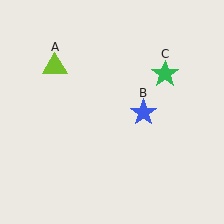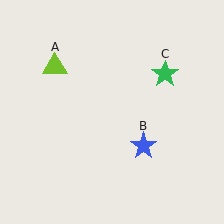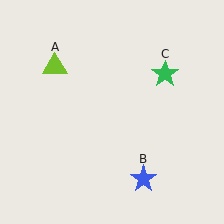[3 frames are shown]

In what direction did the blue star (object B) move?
The blue star (object B) moved down.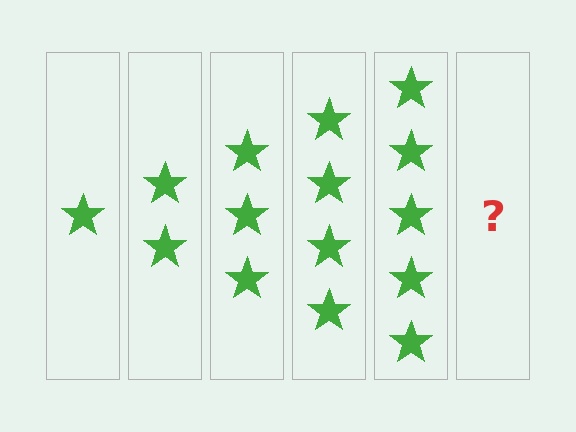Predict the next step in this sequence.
The next step is 6 stars.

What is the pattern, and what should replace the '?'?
The pattern is that each step adds one more star. The '?' should be 6 stars.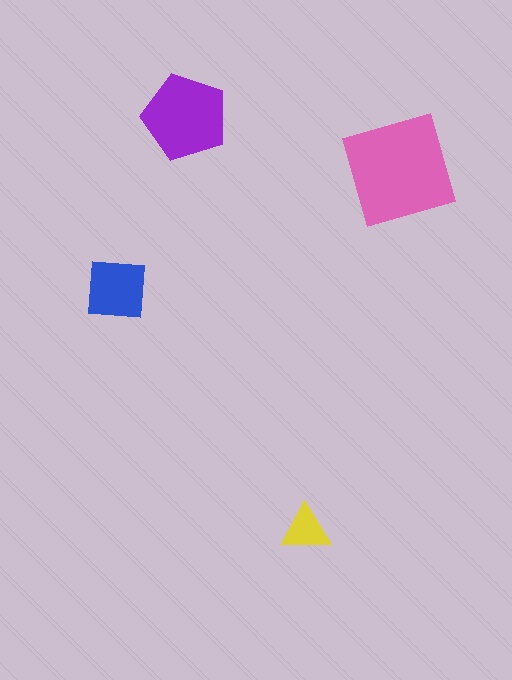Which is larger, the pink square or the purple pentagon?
The pink square.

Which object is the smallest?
The yellow triangle.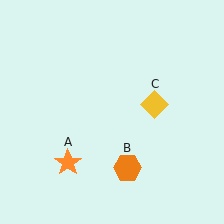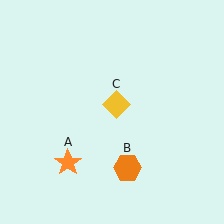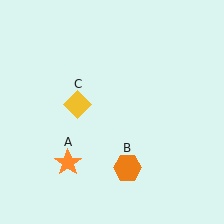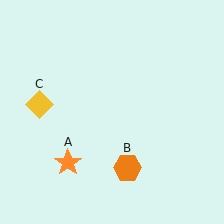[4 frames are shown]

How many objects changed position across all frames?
1 object changed position: yellow diamond (object C).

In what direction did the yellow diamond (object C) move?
The yellow diamond (object C) moved left.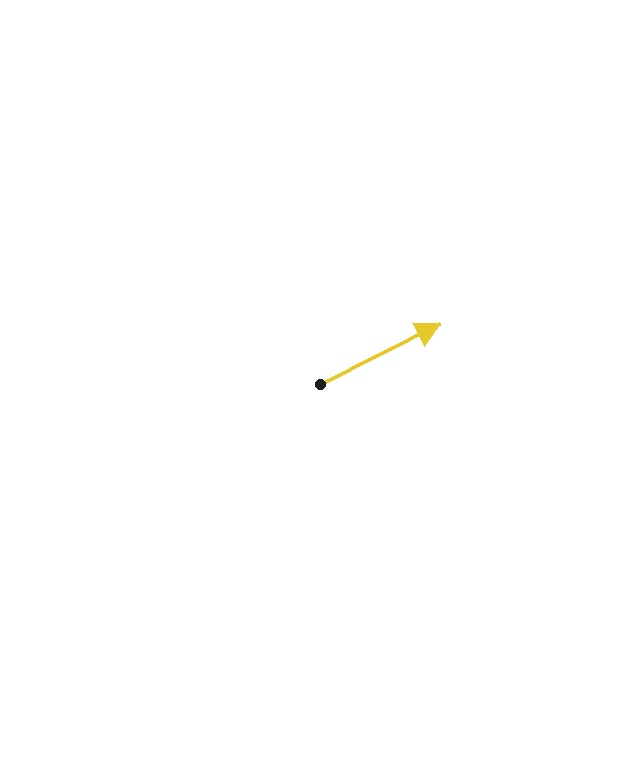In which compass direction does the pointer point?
Northeast.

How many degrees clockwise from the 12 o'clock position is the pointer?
Approximately 63 degrees.